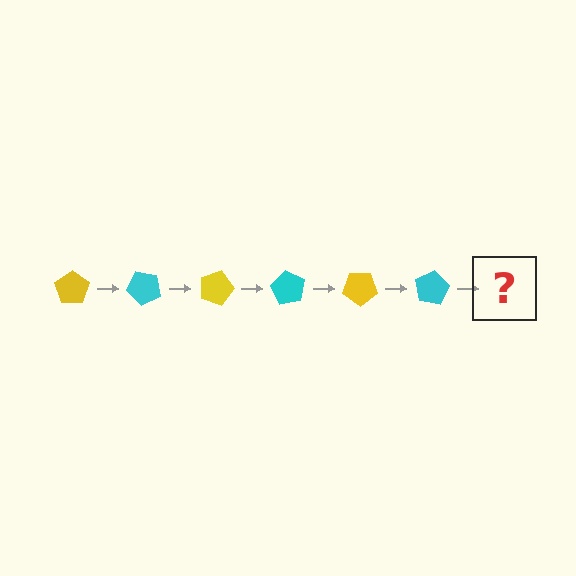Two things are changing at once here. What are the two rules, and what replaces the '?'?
The two rules are that it rotates 45 degrees each step and the color cycles through yellow and cyan. The '?' should be a yellow pentagon, rotated 270 degrees from the start.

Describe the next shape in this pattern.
It should be a yellow pentagon, rotated 270 degrees from the start.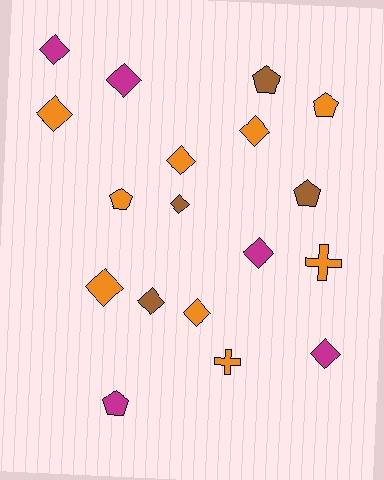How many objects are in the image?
There are 18 objects.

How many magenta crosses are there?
There are no magenta crosses.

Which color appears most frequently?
Orange, with 9 objects.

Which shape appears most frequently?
Diamond, with 11 objects.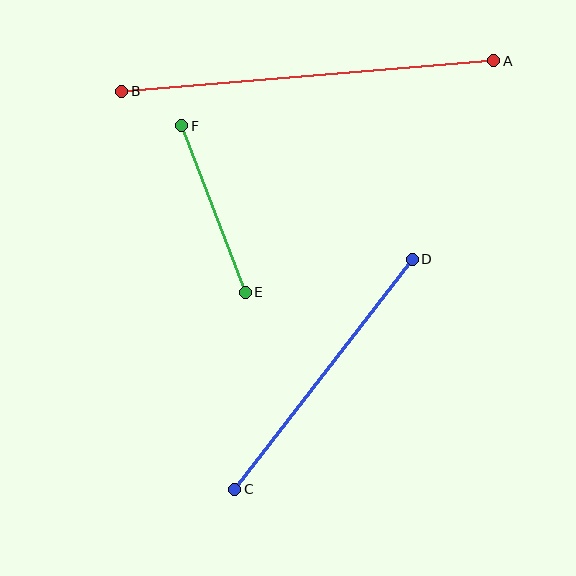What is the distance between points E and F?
The distance is approximately 178 pixels.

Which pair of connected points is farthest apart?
Points A and B are farthest apart.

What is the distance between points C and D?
The distance is approximately 290 pixels.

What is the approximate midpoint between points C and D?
The midpoint is at approximately (323, 374) pixels.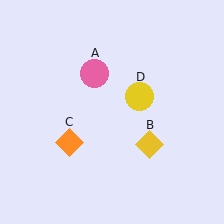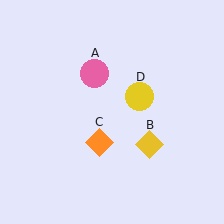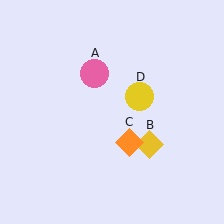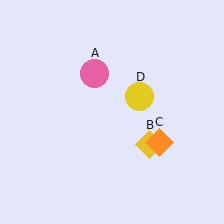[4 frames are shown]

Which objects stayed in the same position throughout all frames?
Pink circle (object A) and yellow diamond (object B) and yellow circle (object D) remained stationary.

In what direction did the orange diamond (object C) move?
The orange diamond (object C) moved right.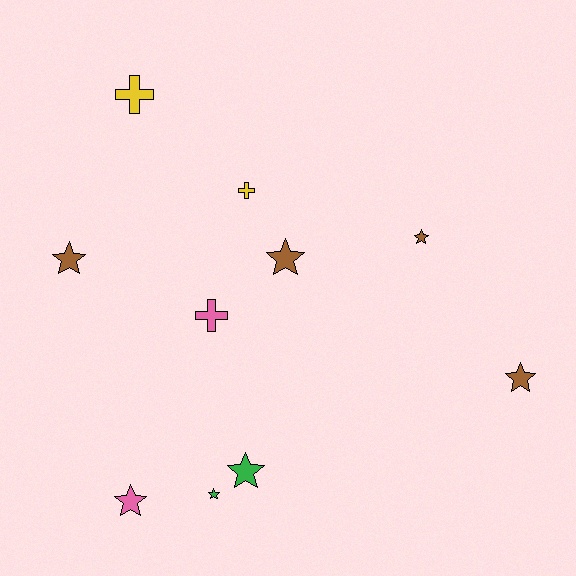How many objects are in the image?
There are 10 objects.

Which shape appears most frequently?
Star, with 7 objects.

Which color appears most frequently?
Brown, with 4 objects.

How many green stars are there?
There are 2 green stars.